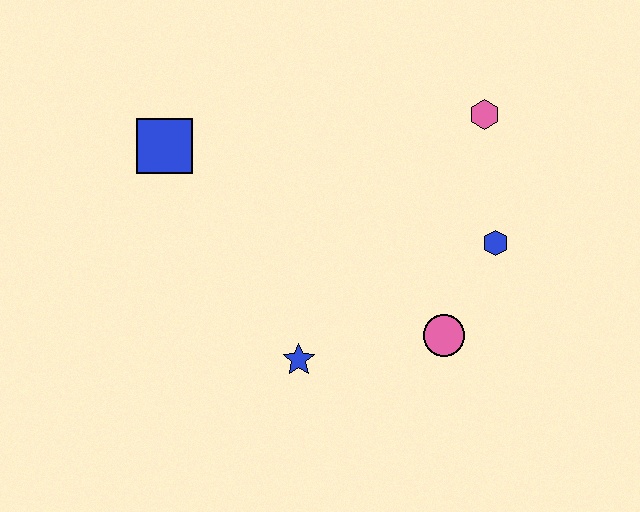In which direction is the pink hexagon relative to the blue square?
The pink hexagon is to the right of the blue square.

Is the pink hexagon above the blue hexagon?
Yes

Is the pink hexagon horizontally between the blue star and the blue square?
No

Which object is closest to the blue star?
The pink circle is closest to the blue star.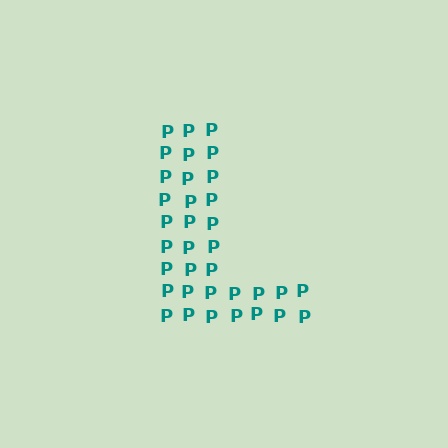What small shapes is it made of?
It is made of small letter P's.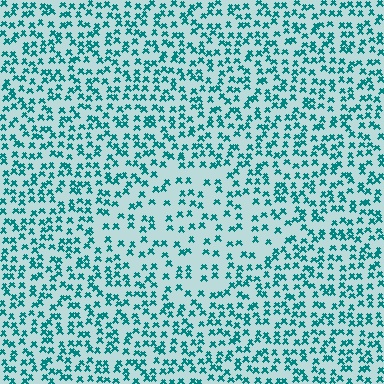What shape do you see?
I see a diamond.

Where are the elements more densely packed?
The elements are more densely packed outside the diamond boundary.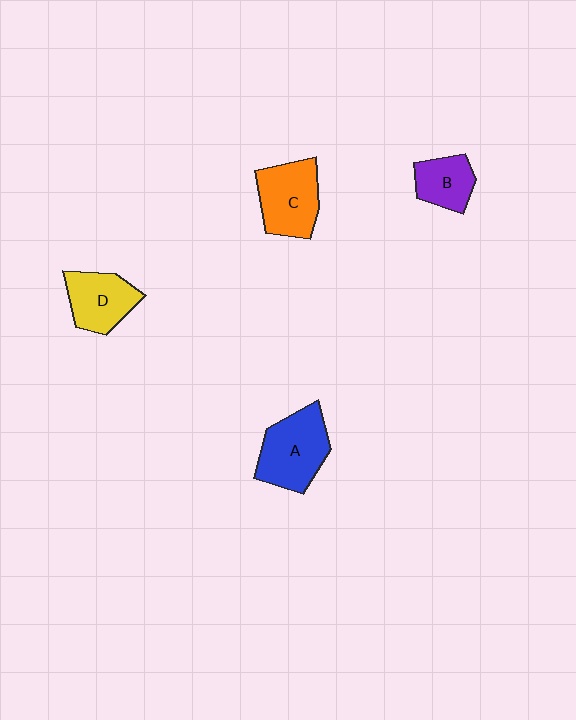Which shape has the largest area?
Shape A (blue).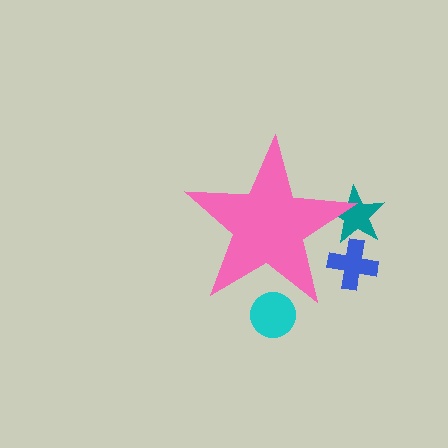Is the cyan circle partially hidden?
Yes, the cyan circle is partially hidden behind the pink star.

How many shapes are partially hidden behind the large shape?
3 shapes are partially hidden.